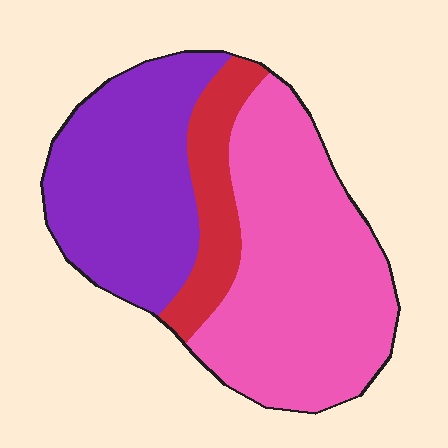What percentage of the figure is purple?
Purple takes up about three eighths (3/8) of the figure.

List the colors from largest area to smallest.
From largest to smallest: pink, purple, red.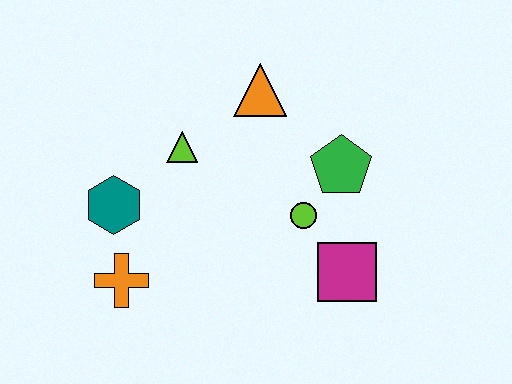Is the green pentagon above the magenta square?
Yes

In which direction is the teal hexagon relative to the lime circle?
The teal hexagon is to the left of the lime circle.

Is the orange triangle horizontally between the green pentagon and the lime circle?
No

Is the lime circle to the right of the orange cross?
Yes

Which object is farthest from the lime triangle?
The magenta square is farthest from the lime triangle.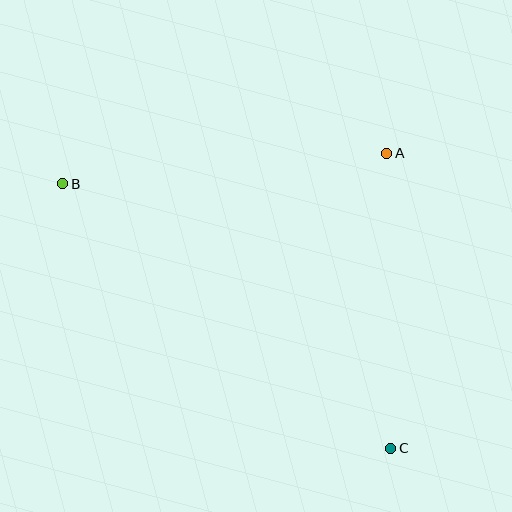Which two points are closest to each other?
Points A and C are closest to each other.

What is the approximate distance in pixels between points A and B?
The distance between A and B is approximately 326 pixels.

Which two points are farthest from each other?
Points B and C are farthest from each other.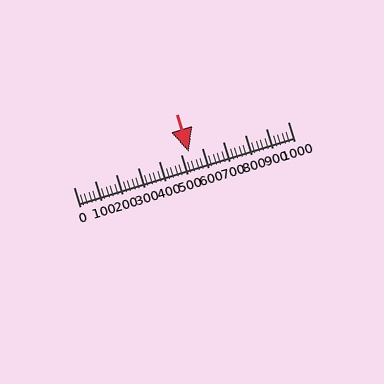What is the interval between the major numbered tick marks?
The major tick marks are spaced 100 units apart.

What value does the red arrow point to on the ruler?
The red arrow points to approximately 540.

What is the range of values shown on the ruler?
The ruler shows values from 0 to 1000.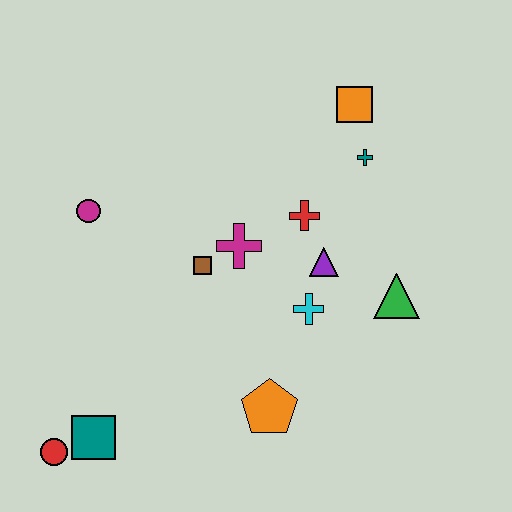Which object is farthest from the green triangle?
The red circle is farthest from the green triangle.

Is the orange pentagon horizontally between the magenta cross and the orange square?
Yes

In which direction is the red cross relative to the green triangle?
The red cross is to the left of the green triangle.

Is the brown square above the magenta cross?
No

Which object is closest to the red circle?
The teal square is closest to the red circle.